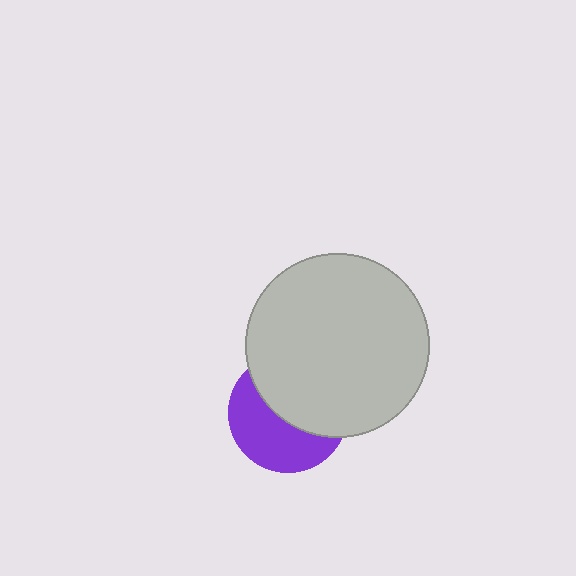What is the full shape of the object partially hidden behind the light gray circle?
The partially hidden object is a purple circle.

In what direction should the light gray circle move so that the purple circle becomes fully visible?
The light gray circle should move up. That is the shortest direction to clear the overlap and leave the purple circle fully visible.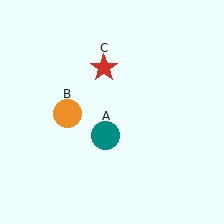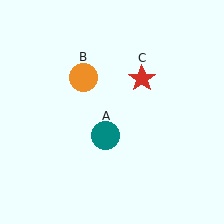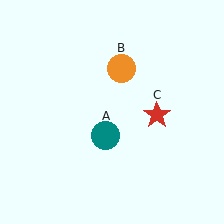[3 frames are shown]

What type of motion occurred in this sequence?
The orange circle (object B), red star (object C) rotated clockwise around the center of the scene.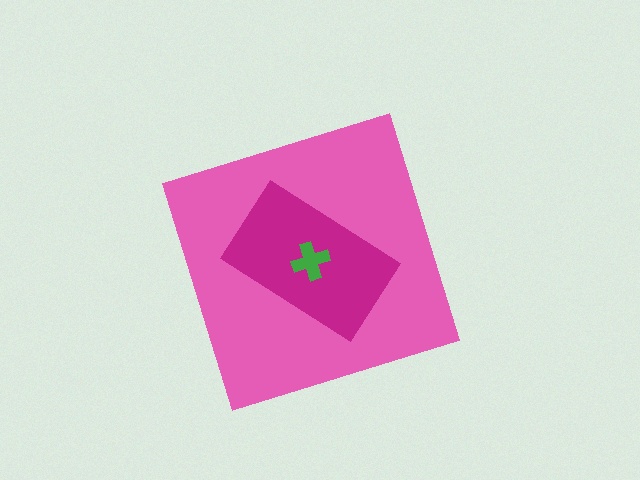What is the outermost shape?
The pink diamond.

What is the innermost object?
The green cross.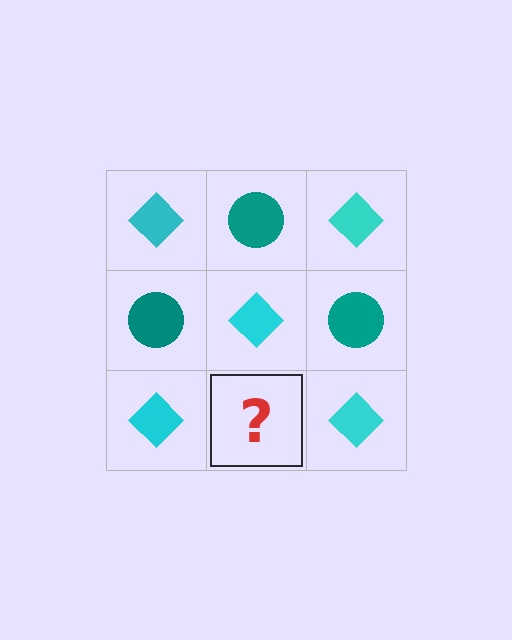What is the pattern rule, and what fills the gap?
The rule is that it alternates cyan diamond and teal circle in a checkerboard pattern. The gap should be filled with a teal circle.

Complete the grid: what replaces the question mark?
The question mark should be replaced with a teal circle.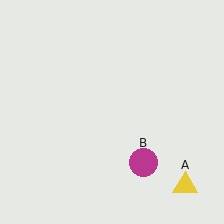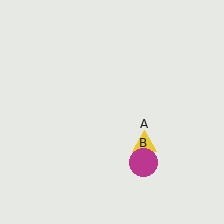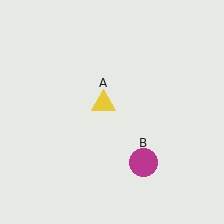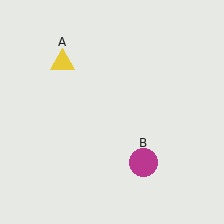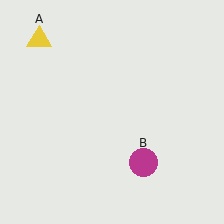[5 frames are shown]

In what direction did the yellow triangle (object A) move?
The yellow triangle (object A) moved up and to the left.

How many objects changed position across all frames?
1 object changed position: yellow triangle (object A).